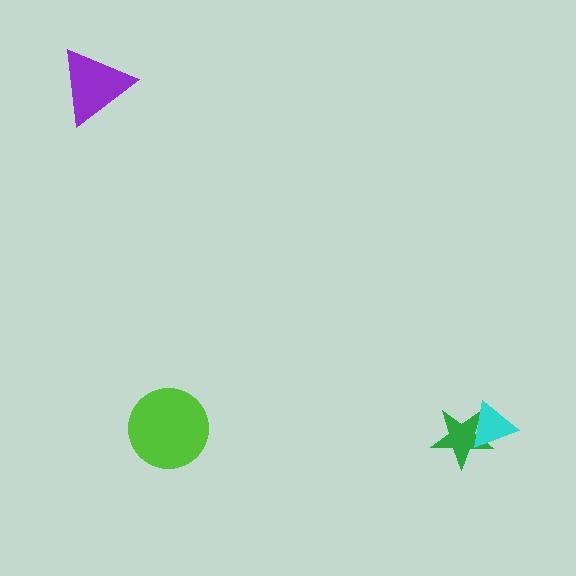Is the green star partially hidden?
Yes, it is partially covered by another shape.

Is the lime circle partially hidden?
No, no other shape covers it.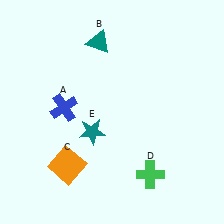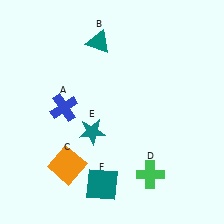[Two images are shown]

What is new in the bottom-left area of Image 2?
A teal square (F) was added in the bottom-left area of Image 2.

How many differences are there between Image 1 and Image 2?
There is 1 difference between the two images.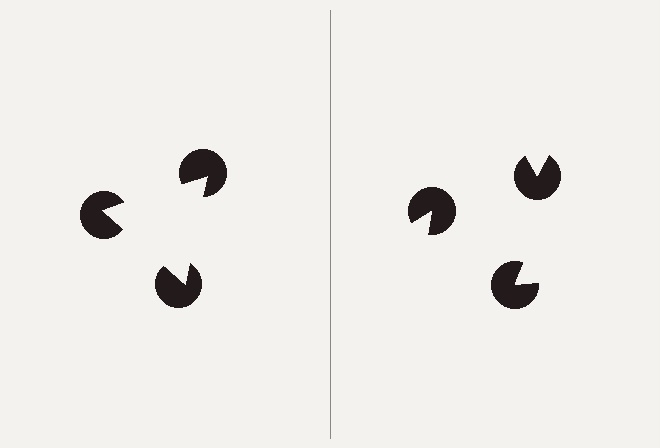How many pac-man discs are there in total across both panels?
6 — 3 on each side.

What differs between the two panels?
The pac-man discs are positioned identically on both sides; only the wedge orientations differ. On the left they align to a triangle; on the right they are misaligned.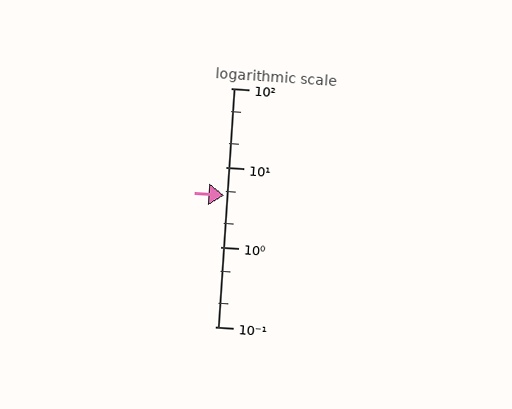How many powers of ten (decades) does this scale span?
The scale spans 3 decades, from 0.1 to 100.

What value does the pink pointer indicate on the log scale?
The pointer indicates approximately 4.5.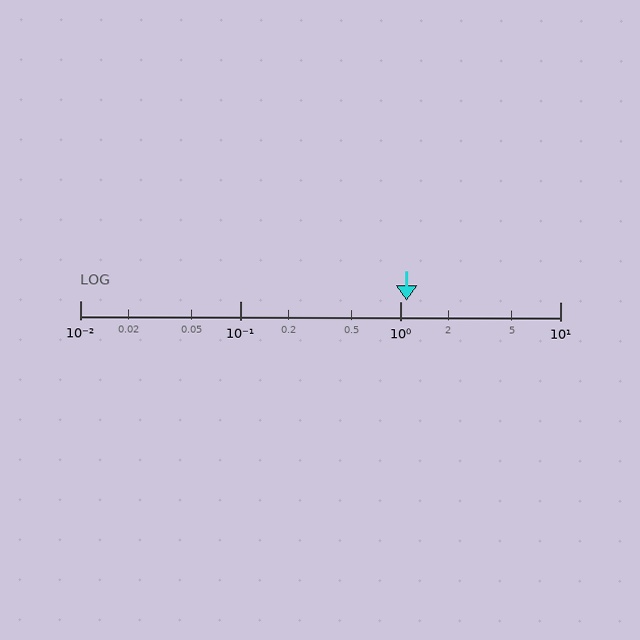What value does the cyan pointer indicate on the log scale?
The pointer indicates approximately 1.1.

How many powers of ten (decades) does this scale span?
The scale spans 3 decades, from 0.01 to 10.